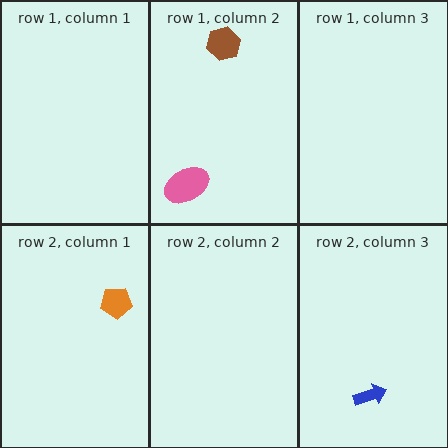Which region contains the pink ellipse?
The row 1, column 2 region.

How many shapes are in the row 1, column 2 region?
2.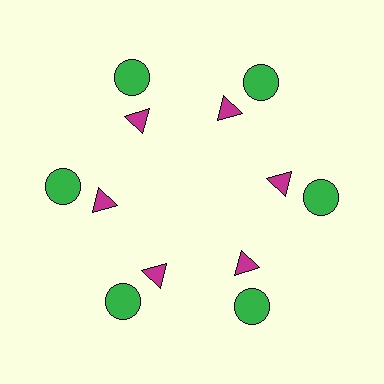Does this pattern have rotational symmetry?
Yes, this pattern has 6-fold rotational symmetry. It looks the same after rotating 60 degrees around the center.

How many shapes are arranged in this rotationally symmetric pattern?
There are 12 shapes, arranged in 6 groups of 2.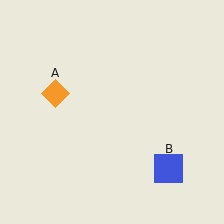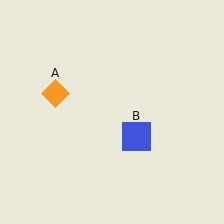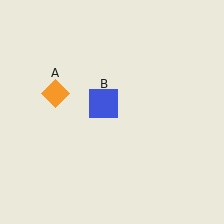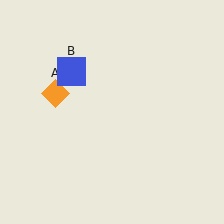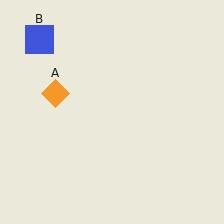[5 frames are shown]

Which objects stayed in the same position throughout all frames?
Orange diamond (object A) remained stationary.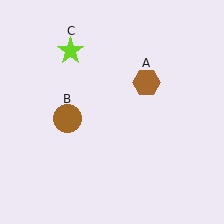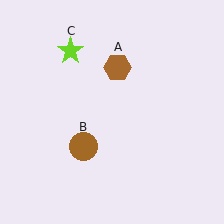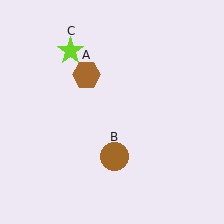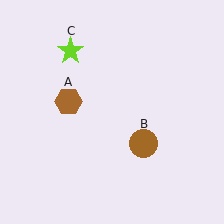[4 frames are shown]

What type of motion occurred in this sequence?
The brown hexagon (object A), brown circle (object B) rotated counterclockwise around the center of the scene.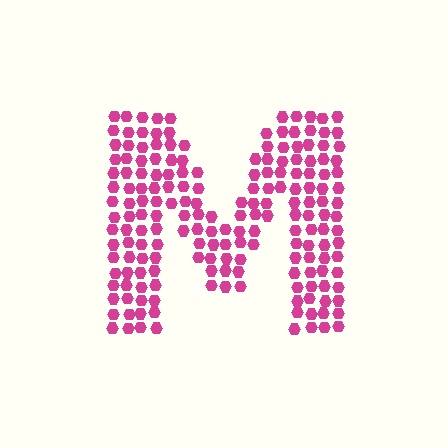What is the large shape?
The large shape is the letter M.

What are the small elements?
The small elements are hexagons.